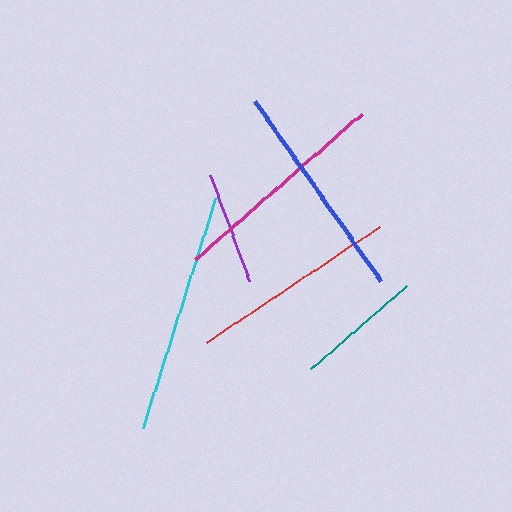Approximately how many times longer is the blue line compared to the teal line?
The blue line is approximately 1.7 times the length of the teal line.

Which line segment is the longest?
The cyan line is the longest at approximately 241 pixels.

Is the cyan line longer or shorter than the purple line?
The cyan line is longer than the purple line.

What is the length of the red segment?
The red segment is approximately 208 pixels long.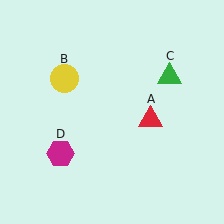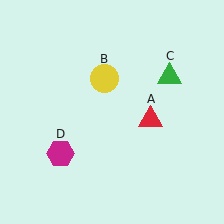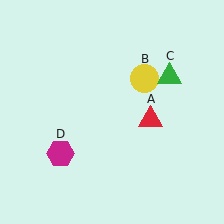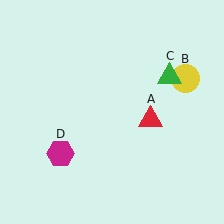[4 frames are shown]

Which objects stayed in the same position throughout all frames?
Red triangle (object A) and green triangle (object C) and magenta hexagon (object D) remained stationary.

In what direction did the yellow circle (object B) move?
The yellow circle (object B) moved right.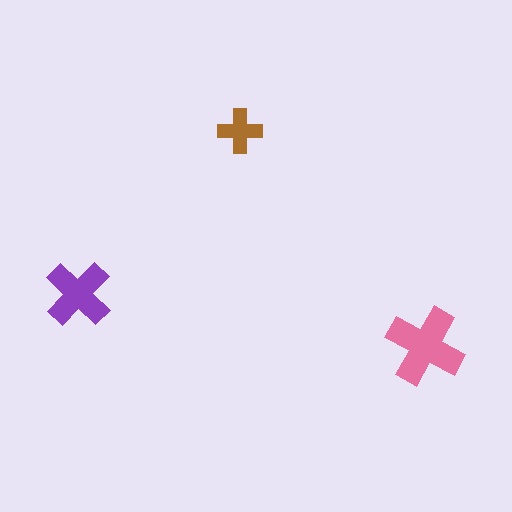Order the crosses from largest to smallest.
the pink one, the purple one, the brown one.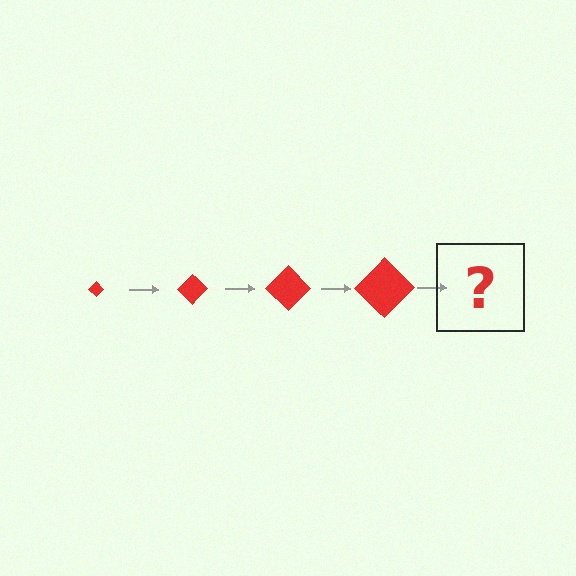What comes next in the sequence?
The next element should be a red diamond, larger than the previous one.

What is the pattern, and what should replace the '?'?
The pattern is that the diamond gets progressively larger each step. The '?' should be a red diamond, larger than the previous one.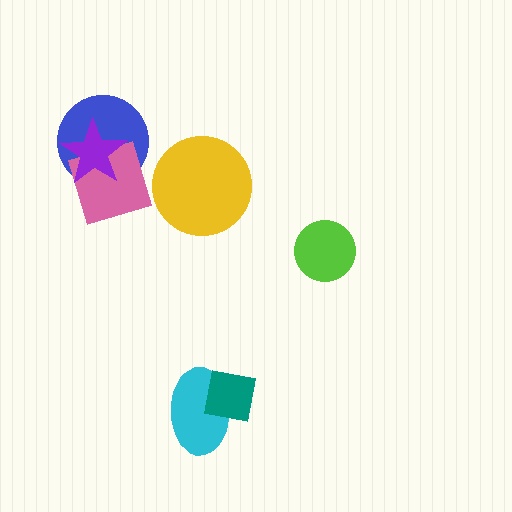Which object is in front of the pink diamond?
The purple star is in front of the pink diamond.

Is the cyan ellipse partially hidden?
Yes, it is partially covered by another shape.